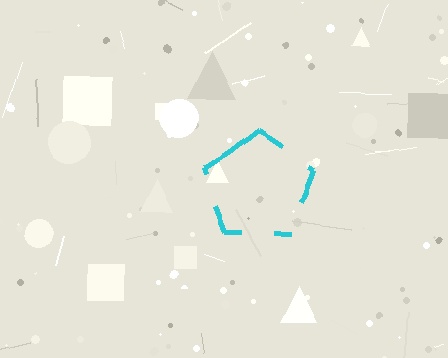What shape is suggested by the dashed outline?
The dashed outline suggests a pentagon.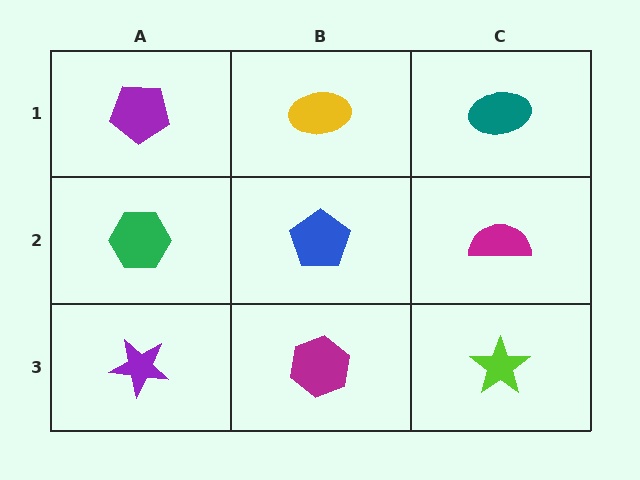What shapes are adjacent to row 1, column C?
A magenta semicircle (row 2, column C), a yellow ellipse (row 1, column B).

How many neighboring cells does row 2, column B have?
4.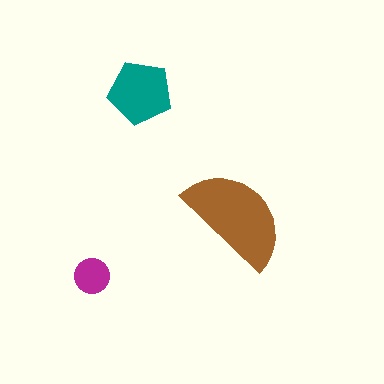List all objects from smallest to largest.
The magenta circle, the teal pentagon, the brown semicircle.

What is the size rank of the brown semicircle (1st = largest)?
1st.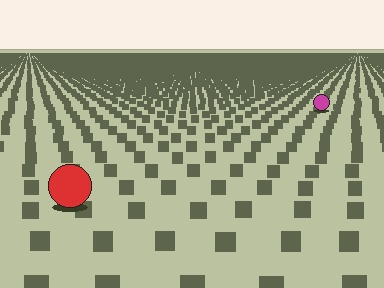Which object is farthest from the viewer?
The magenta circle is farthest from the viewer. It appears smaller and the ground texture around it is denser.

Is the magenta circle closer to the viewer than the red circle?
No. The red circle is closer — you can tell from the texture gradient: the ground texture is coarser near it.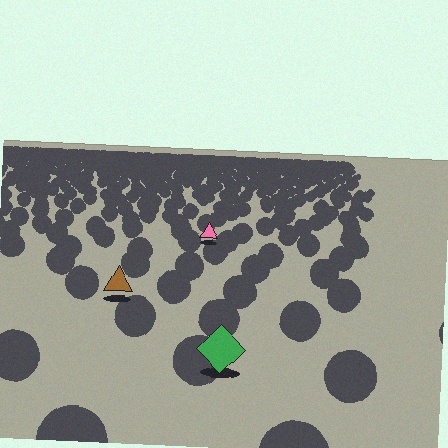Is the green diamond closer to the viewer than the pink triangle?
Yes. The green diamond is closer — you can tell from the texture gradient: the ground texture is coarser near it.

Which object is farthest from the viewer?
The pink triangle is farthest from the viewer. It appears smaller and the ground texture around it is denser.